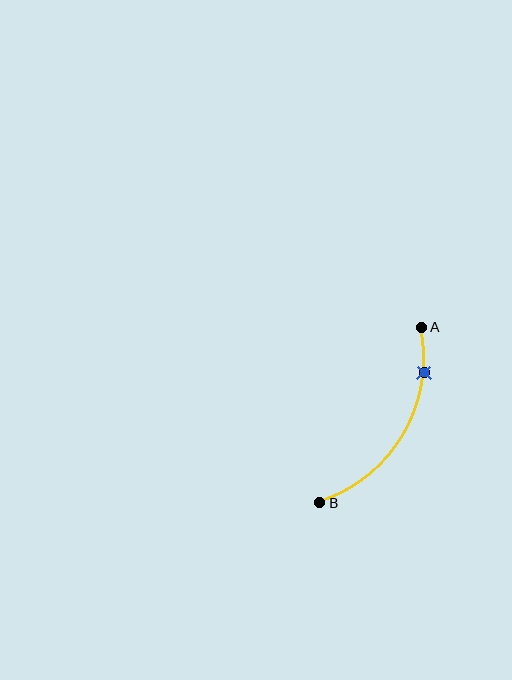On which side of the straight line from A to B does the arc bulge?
The arc bulges to the right of the straight line connecting A and B.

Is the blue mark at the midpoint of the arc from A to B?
No. The blue mark lies on the arc but is closer to endpoint A. The arc midpoint would be at the point on the curve equidistant along the arc from both A and B.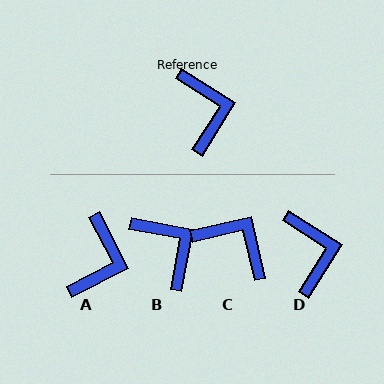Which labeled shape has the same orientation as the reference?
D.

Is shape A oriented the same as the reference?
No, it is off by about 30 degrees.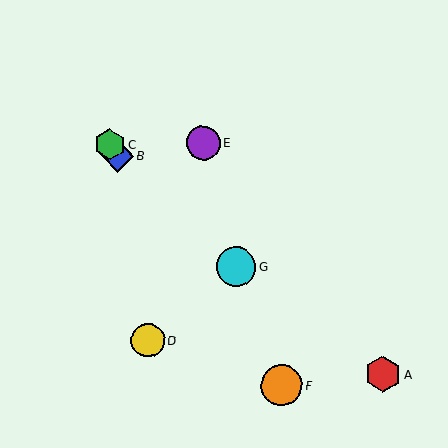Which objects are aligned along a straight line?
Objects B, C, F are aligned along a straight line.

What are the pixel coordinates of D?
Object D is at (148, 340).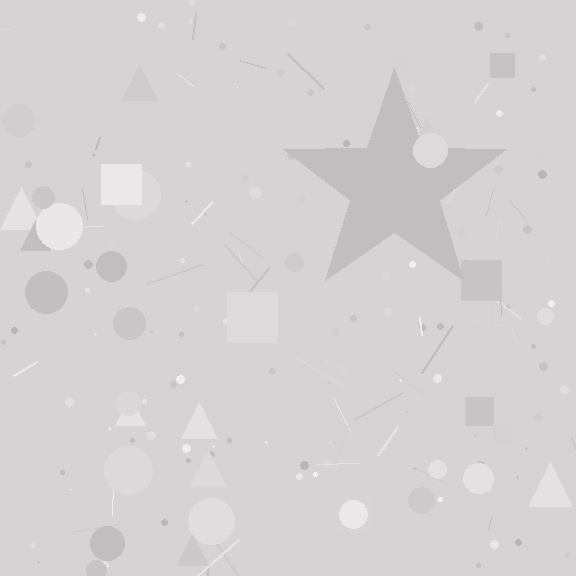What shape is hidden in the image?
A star is hidden in the image.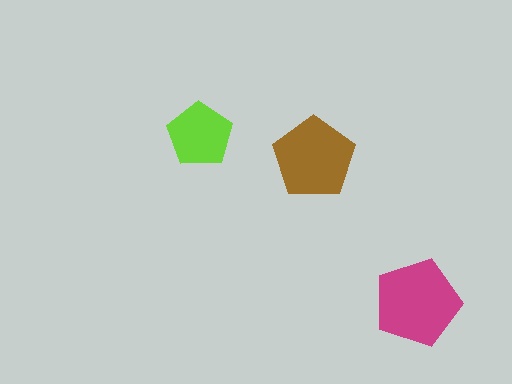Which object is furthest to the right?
The magenta pentagon is rightmost.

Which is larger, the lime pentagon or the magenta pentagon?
The magenta one.